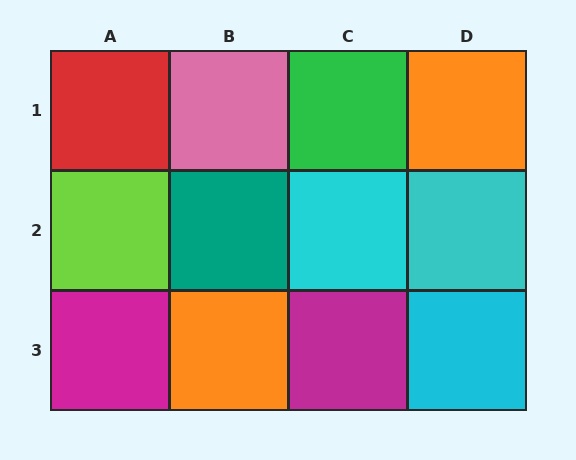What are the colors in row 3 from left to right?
Magenta, orange, magenta, cyan.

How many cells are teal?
1 cell is teal.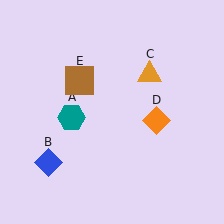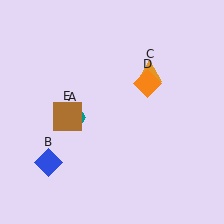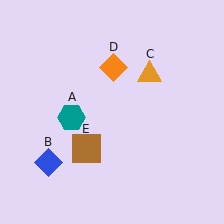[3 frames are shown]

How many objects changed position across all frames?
2 objects changed position: orange diamond (object D), brown square (object E).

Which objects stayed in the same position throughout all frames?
Teal hexagon (object A) and blue diamond (object B) and orange triangle (object C) remained stationary.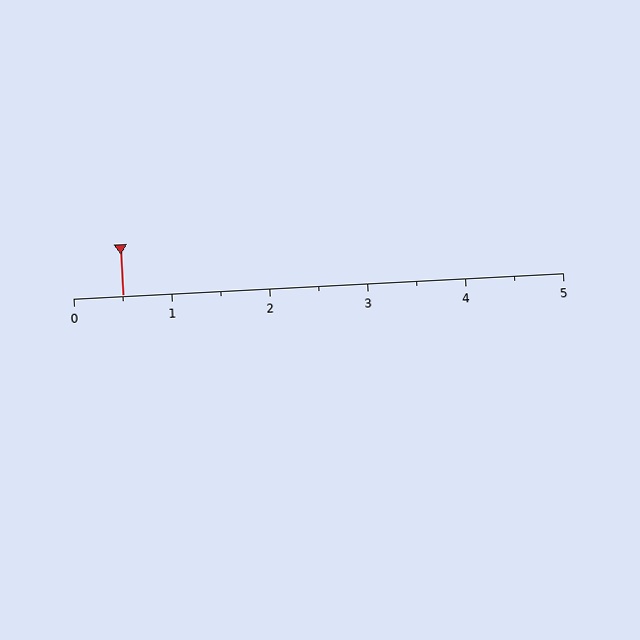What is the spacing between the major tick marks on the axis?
The major ticks are spaced 1 apart.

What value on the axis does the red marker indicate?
The marker indicates approximately 0.5.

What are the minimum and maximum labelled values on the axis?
The axis runs from 0 to 5.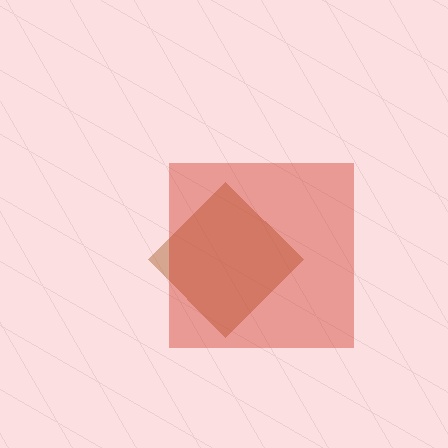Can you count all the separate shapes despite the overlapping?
Yes, there are 2 separate shapes.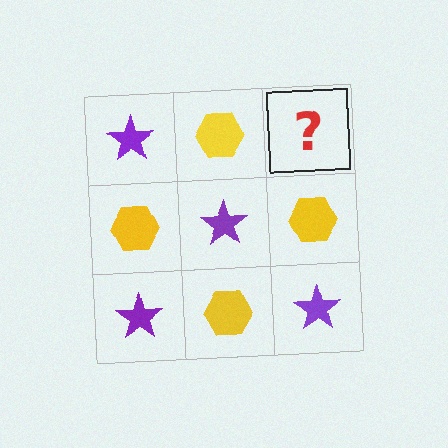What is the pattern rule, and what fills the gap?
The rule is that it alternates purple star and yellow hexagon in a checkerboard pattern. The gap should be filled with a purple star.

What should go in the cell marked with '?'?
The missing cell should contain a purple star.